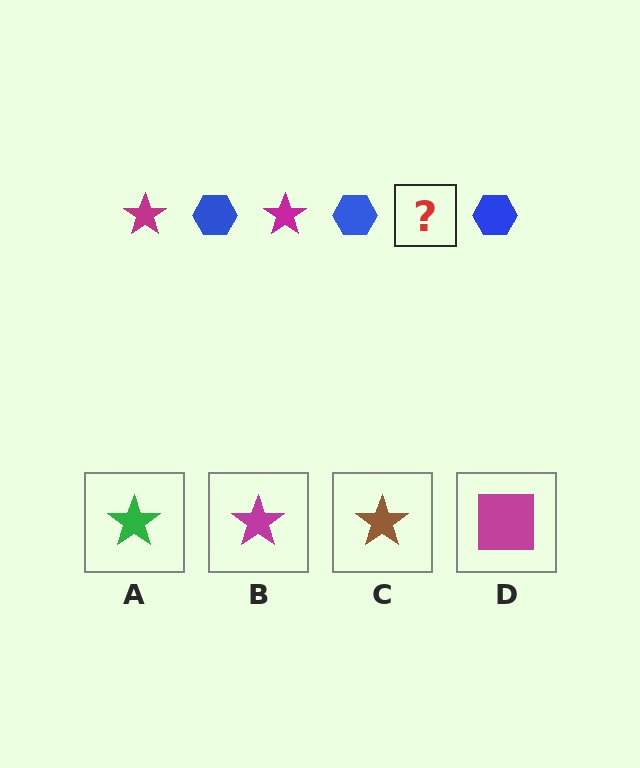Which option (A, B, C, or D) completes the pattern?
B.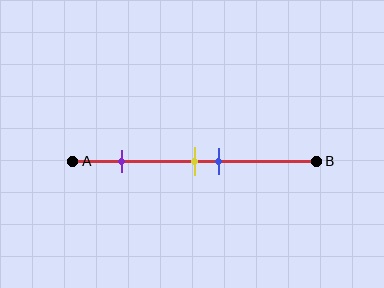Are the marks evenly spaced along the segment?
No, the marks are not evenly spaced.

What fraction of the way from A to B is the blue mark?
The blue mark is approximately 60% (0.6) of the way from A to B.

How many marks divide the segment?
There are 3 marks dividing the segment.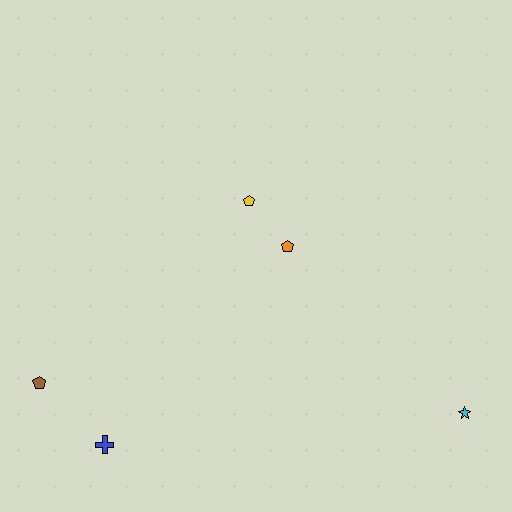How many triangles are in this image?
There are no triangles.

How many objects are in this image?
There are 5 objects.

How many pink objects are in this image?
There are no pink objects.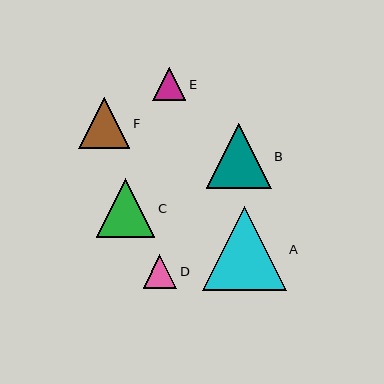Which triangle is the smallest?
Triangle E is the smallest with a size of approximately 33 pixels.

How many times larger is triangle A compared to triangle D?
Triangle A is approximately 2.5 times the size of triangle D.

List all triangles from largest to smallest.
From largest to smallest: A, B, C, F, D, E.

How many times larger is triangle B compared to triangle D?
Triangle B is approximately 1.9 times the size of triangle D.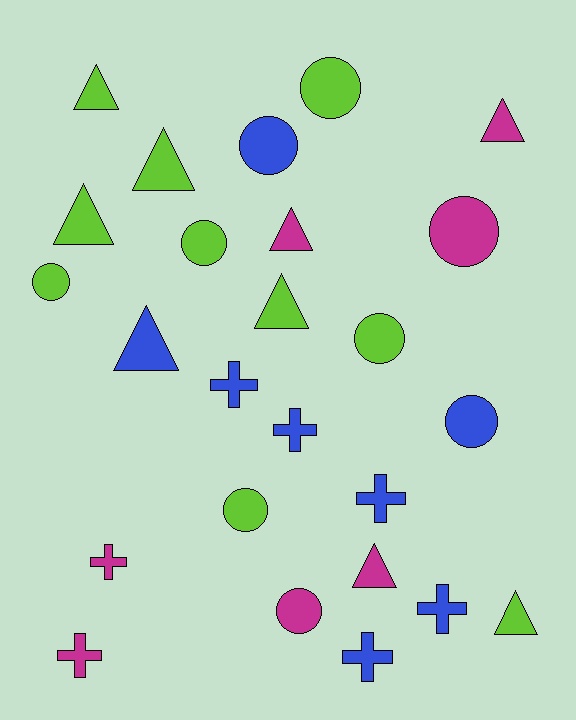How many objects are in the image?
There are 25 objects.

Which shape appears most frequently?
Circle, with 9 objects.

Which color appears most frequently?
Lime, with 10 objects.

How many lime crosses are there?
There are no lime crosses.